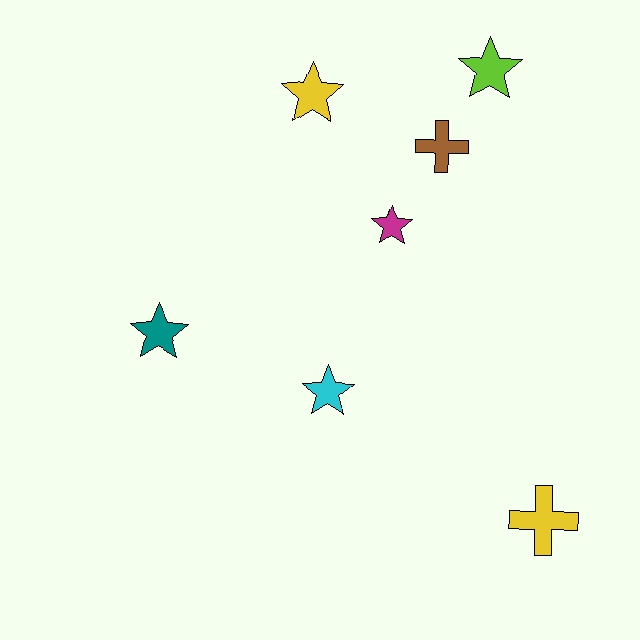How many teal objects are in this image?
There is 1 teal object.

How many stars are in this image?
There are 5 stars.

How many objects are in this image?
There are 7 objects.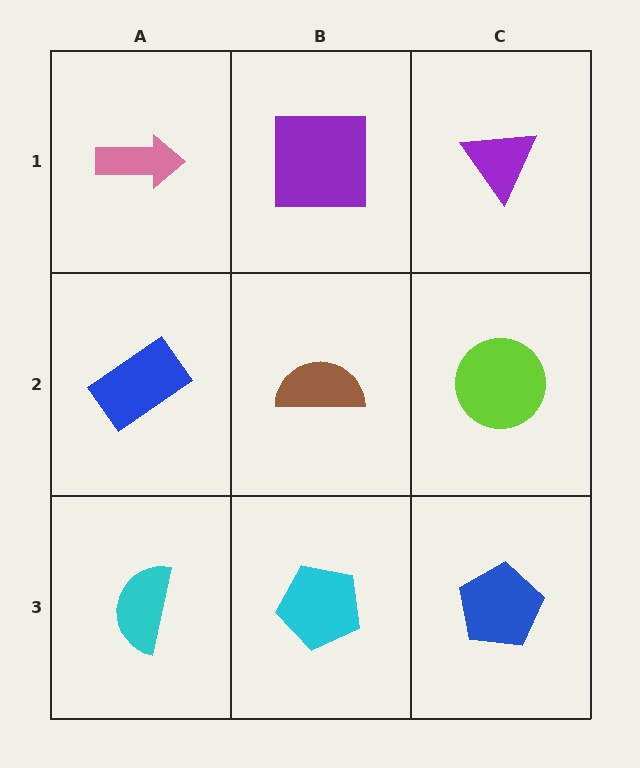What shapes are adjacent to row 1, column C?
A lime circle (row 2, column C), a purple square (row 1, column B).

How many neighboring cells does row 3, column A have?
2.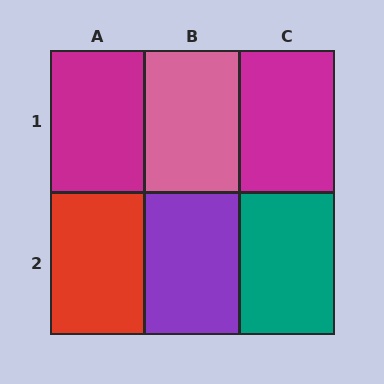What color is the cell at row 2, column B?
Purple.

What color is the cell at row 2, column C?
Teal.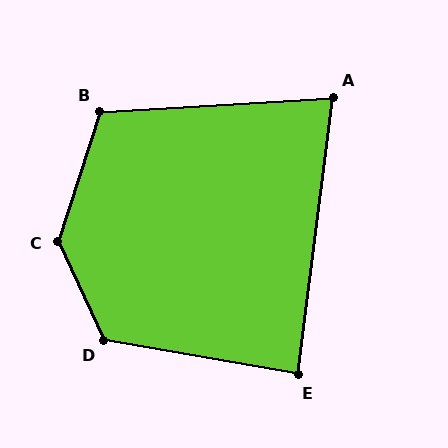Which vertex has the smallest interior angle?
A, at approximately 79 degrees.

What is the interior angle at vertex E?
Approximately 88 degrees (approximately right).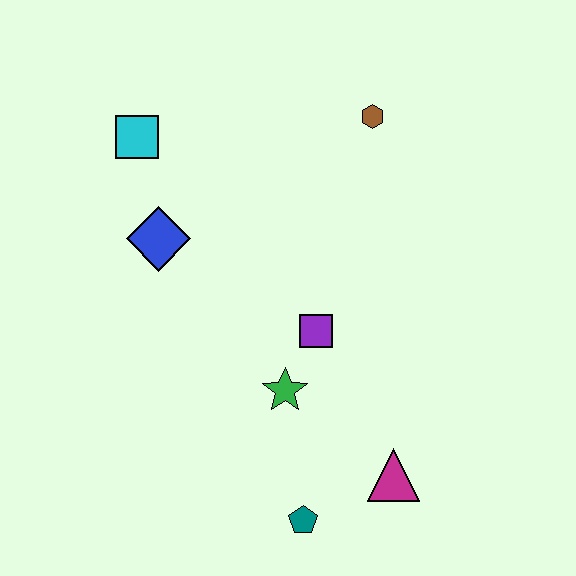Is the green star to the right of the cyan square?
Yes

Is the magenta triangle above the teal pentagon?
Yes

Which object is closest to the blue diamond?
The cyan square is closest to the blue diamond.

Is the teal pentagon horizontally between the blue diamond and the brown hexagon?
Yes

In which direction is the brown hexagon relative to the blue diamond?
The brown hexagon is to the right of the blue diamond.